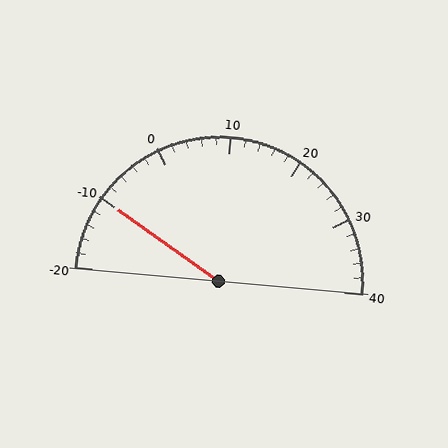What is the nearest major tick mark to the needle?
The nearest major tick mark is -10.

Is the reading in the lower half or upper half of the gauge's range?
The reading is in the lower half of the range (-20 to 40).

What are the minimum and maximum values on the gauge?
The gauge ranges from -20 to 40.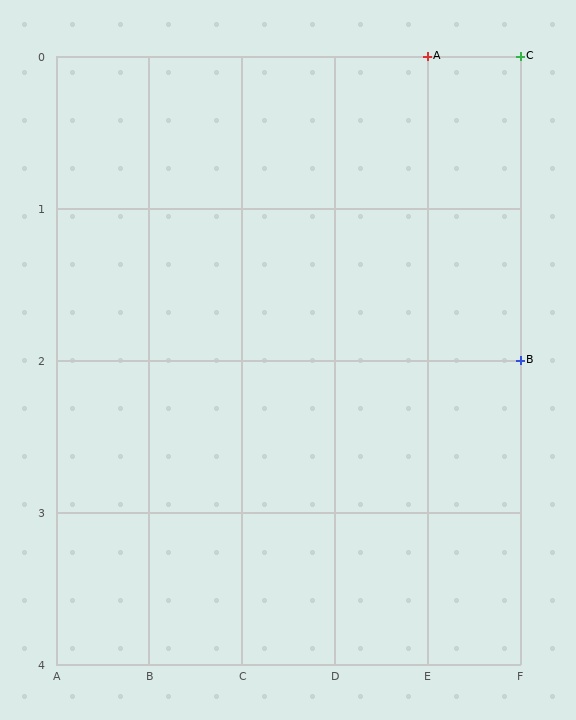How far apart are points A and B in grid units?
Points A and B are 1 column and 2 rows apart (about 2.2 grid units diagonally).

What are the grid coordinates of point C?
Point C is at grid coordinates (F, 0).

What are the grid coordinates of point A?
Point A is at grid coordinates (E, 0).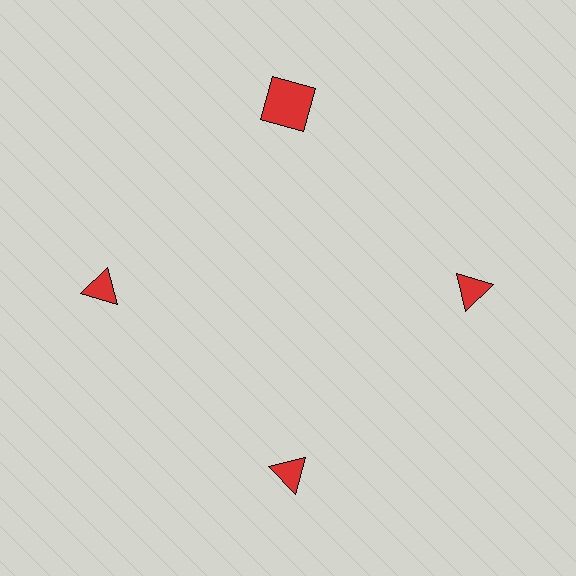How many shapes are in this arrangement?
There are 4 shapes arranged in a ring pattern.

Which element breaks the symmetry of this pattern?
The red square at roughly the 12 o'clock position breaks the symmetry. All other shapes are red triangles.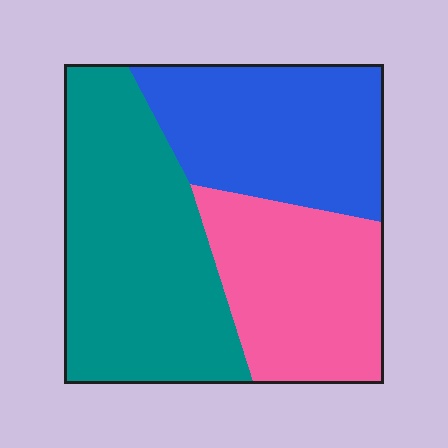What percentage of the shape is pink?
Pink takes up about one quarter (1/4) of the shape.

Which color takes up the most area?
Teal, at roughly 40%.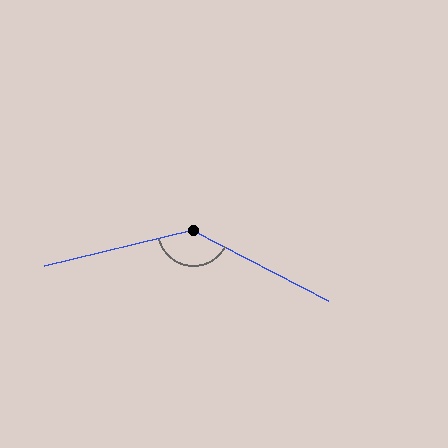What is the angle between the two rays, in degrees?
Approximately 139 degrees.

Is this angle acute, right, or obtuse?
It is obtuse.